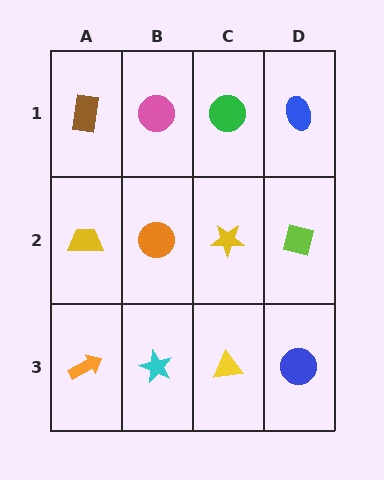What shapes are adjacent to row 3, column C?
A yellow star (row 2, column C), a cyan star (row 3, column B), a blue circle (row 3, column D).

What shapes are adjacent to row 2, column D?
A blue ellipse (row 1, column D), a blue circle (row 3, column D), a yellow star (row 2, column C).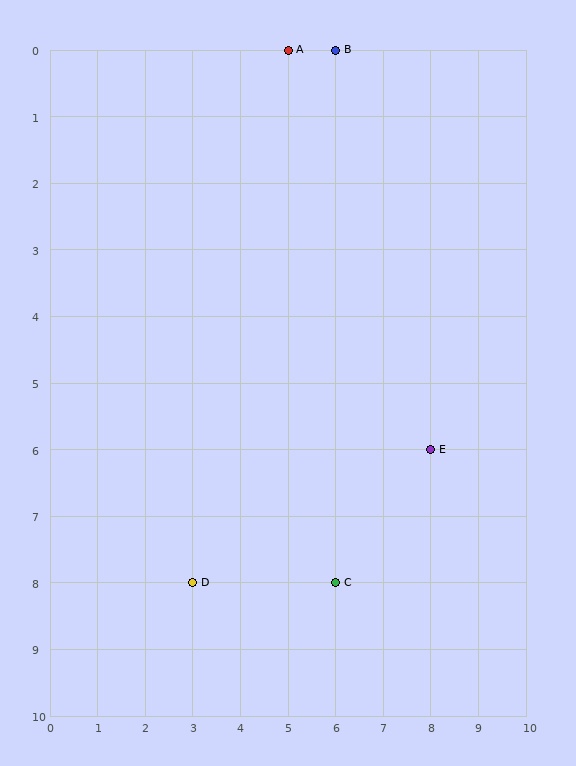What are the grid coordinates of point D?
Point D is at grid coordinates (3, 8).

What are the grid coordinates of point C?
Point C is at grid coordinates (6, 8).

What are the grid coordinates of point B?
Point B is at grid coordinates (6, 0).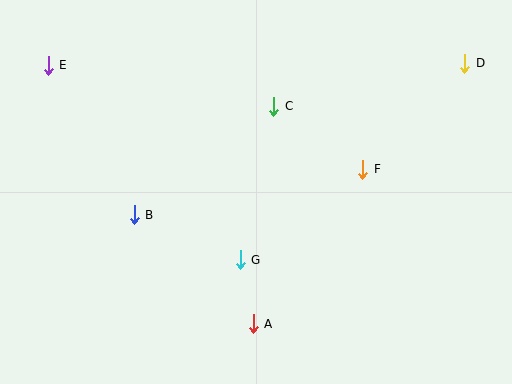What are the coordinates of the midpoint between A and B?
The midpoint between A and B is at (194, 269).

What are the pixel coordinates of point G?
Point G is at (240, 260).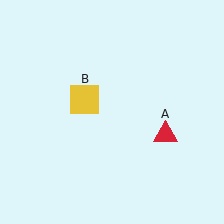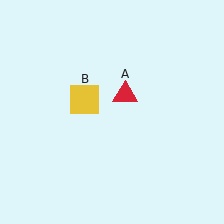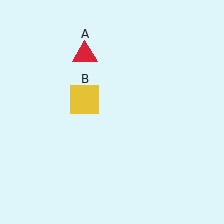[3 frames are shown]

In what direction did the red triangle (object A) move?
The red triangle (object A) moved up and to the left.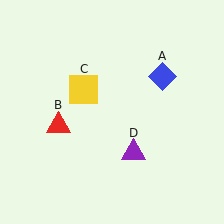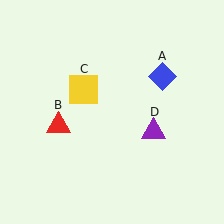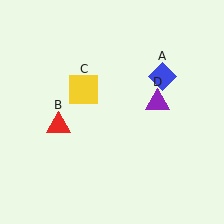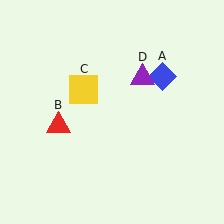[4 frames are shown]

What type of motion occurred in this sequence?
The purple triangle (object D) rotated counterclockwise around the center of the scene.